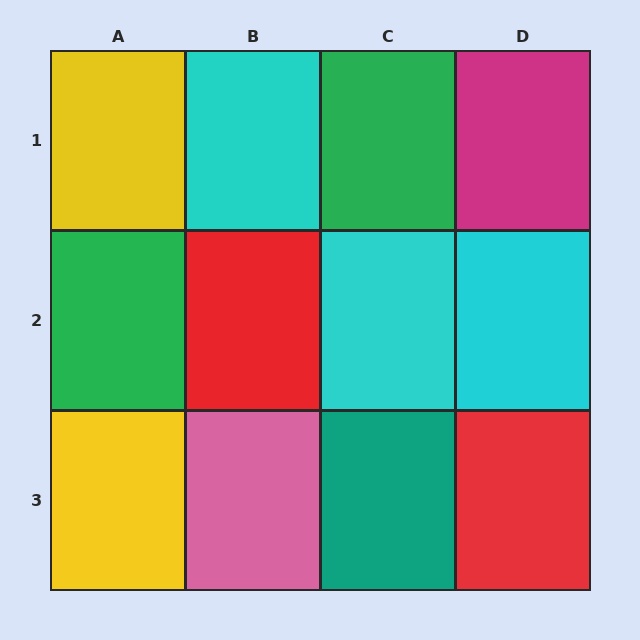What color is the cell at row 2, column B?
Red.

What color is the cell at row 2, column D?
Cyan.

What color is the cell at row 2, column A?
Green.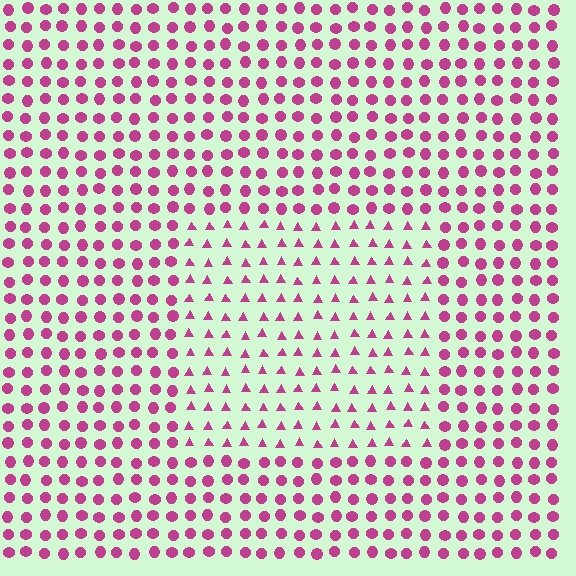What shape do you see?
I see a rectangle.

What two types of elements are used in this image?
The image uses triangles inside the rectangle region and circles outside it.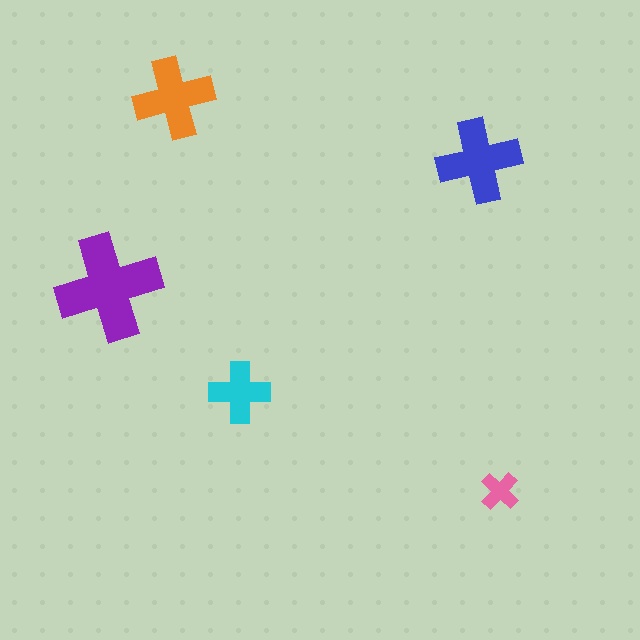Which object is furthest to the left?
The purple cross is leftmost.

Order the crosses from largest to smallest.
the purple one, the blue one, the orange one, the cyan one, the pink one.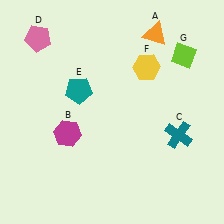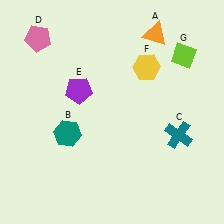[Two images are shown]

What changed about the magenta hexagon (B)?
In Image 1, B is magenta. In Image 2, it changed to teal.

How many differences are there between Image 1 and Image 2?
There are 2 differences between the two images.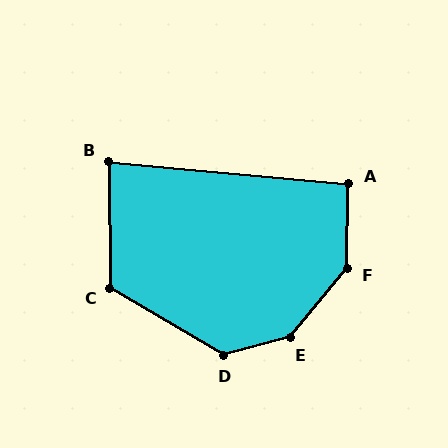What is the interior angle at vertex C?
Approximately 121 degrees (obtuse).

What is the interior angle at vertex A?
Approximately 94 degrees (approximately right).